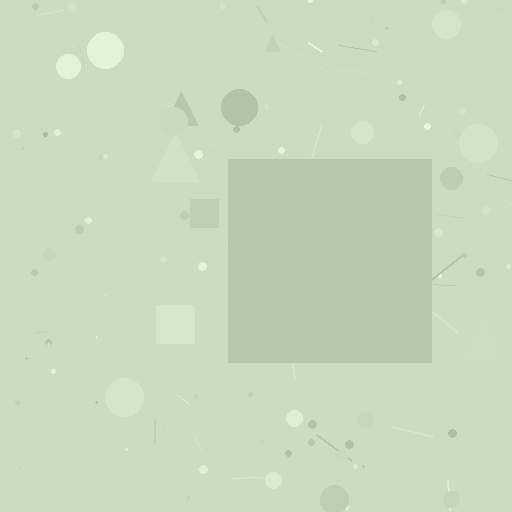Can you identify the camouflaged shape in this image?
The camouflaged shape is a square.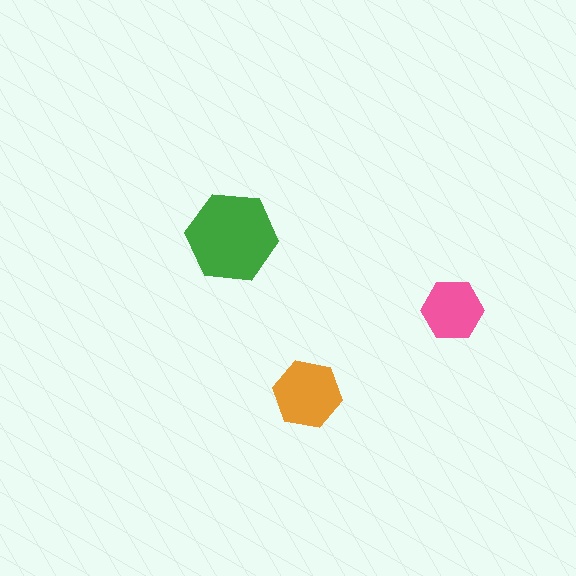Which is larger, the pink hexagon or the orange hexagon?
The orange one.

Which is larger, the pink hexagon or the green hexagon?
The green one.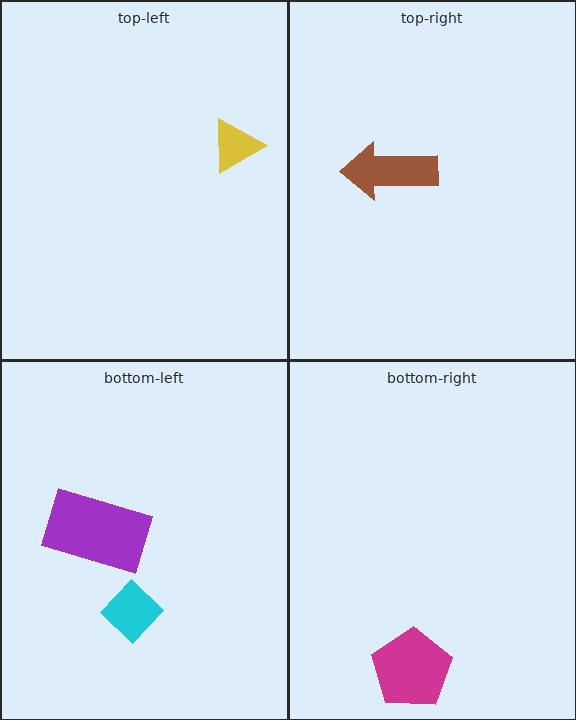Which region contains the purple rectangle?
The bottom-left region.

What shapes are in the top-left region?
The yellow triangle.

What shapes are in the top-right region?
The brown arrow.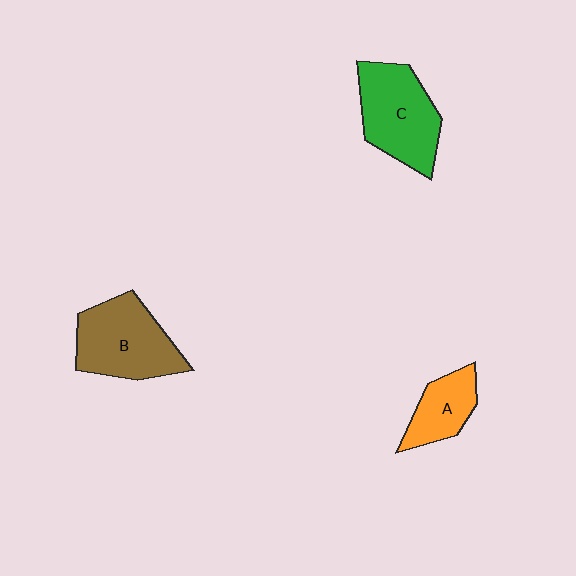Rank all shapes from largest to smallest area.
From largest to smallest: B (brown), C (green), A (orange).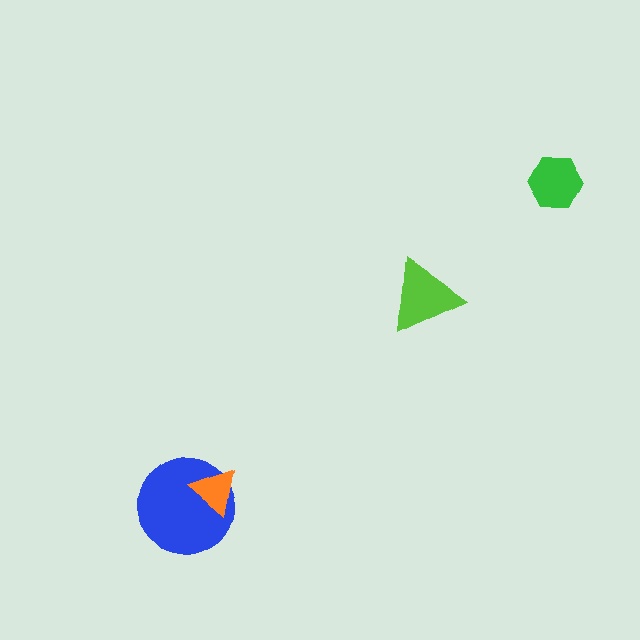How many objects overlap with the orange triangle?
1 object overlaps with the orange triangle.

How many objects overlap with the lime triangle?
0 objects overlap with the lime triangle.